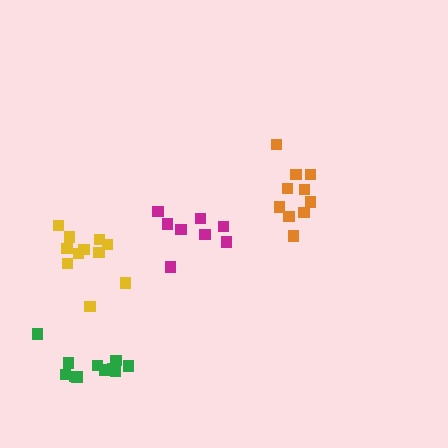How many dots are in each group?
Group 1: 8 dots, Group 2: 10 dots, Group 3: 11 dots, Group 4: 11 dots (40 total).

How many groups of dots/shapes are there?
There are 4 groups.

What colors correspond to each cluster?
The clusters are colored: magenta, orange, yellow, green.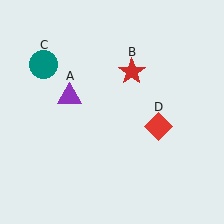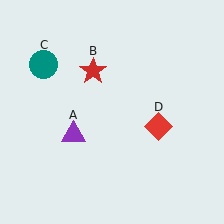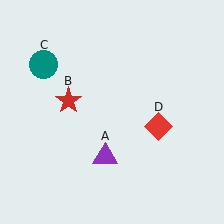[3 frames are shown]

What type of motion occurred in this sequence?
The purple triangle (object A), red star (object B) rotated counterclockwise around the center of the scene.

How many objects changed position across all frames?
2 objects changed position: purple triangle (object A), red star (object B).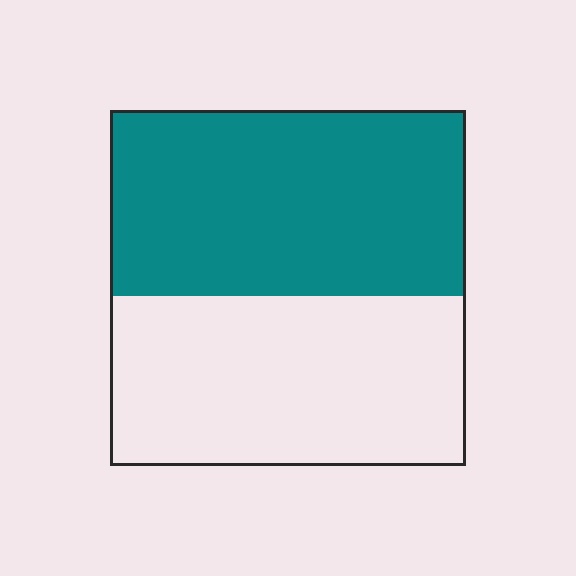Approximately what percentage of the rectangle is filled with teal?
Approximately 50%.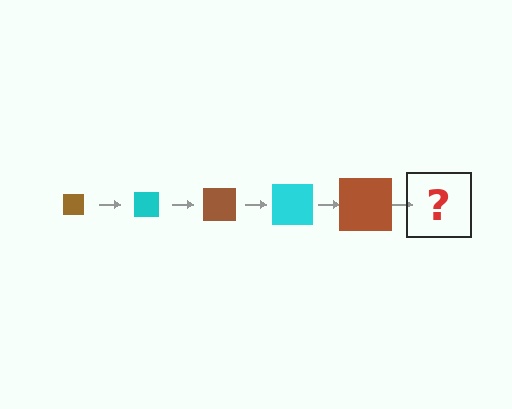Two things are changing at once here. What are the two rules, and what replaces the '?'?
The two rules are that the square grows larger each step and the color cycles through brown and cyan. The '?' should be a cyan square, larger than the previous one.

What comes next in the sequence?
The next element should be a cyan square, larger than the previous one.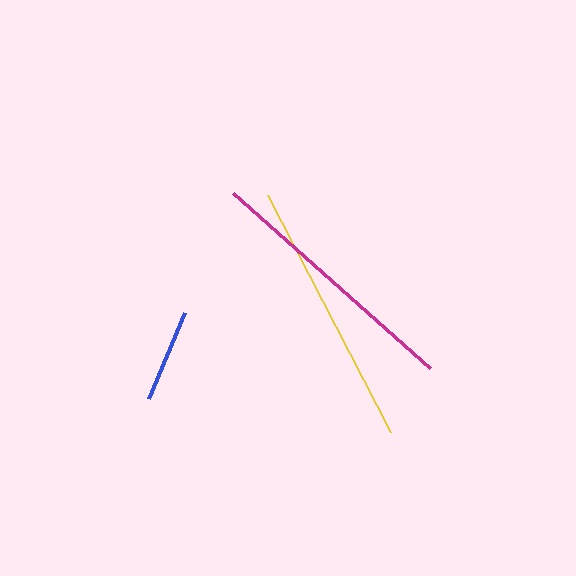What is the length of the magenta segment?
The magenta segment is approximately 264 pixels long.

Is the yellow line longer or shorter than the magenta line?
The yellow line is longer than the magenta line.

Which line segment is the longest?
The yellow line is the longest at approximately 267 pixels.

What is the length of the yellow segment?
The yellow segment is approximately 267 pixels long.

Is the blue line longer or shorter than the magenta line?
The magenta line is longer than the blue line.